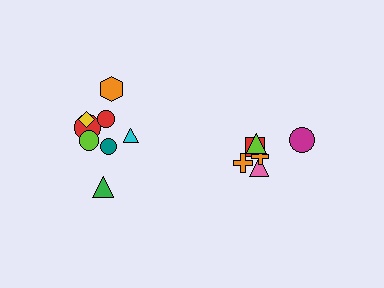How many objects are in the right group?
There are 6 objects.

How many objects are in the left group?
There are 8 objects.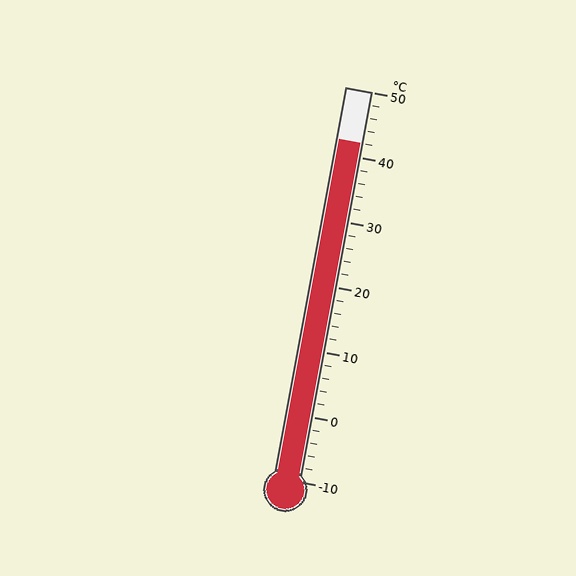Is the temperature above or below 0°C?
The temperature is above 0°C.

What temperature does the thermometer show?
The thermometer shows approximately 42°C.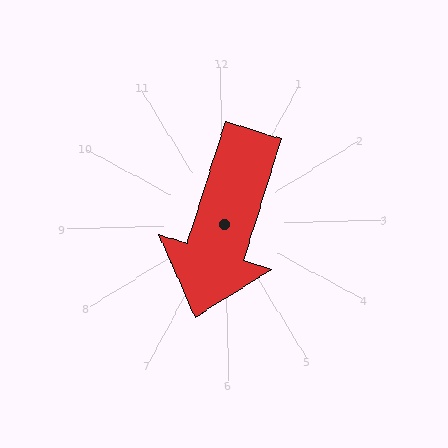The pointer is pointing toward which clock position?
Roughly 7 o'clock.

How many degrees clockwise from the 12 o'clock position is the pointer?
Approximately 199 degrees.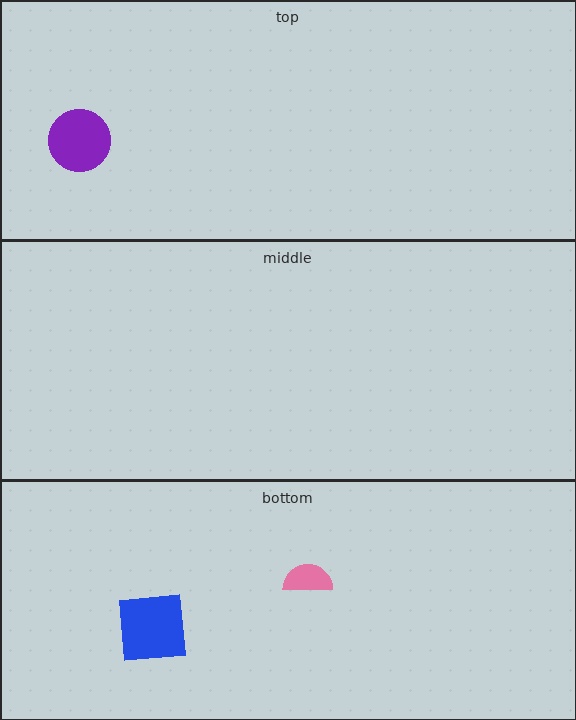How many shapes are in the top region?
1.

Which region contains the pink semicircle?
The bottom region.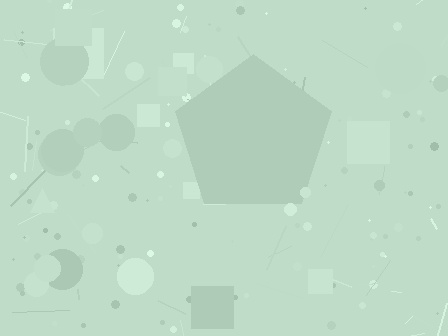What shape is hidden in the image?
A pentagon is hidden in the image.